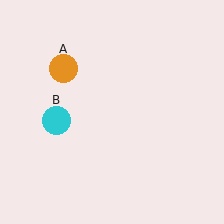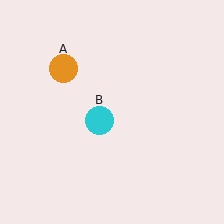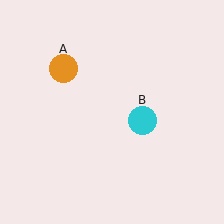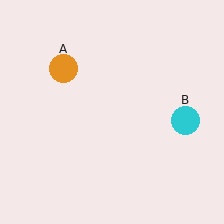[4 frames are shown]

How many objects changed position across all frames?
1 object changed position: cyan circle (object B).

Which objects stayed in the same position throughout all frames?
Orange circle (object A) remained stationary.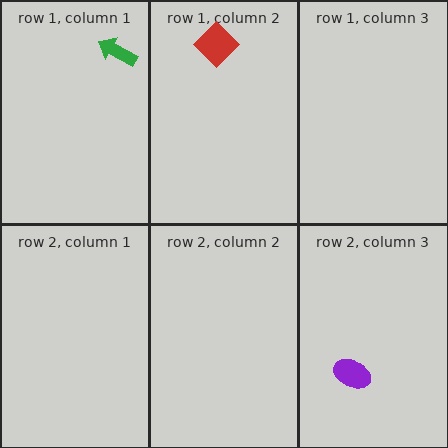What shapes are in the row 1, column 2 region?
The red diamond.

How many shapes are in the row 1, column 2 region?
1.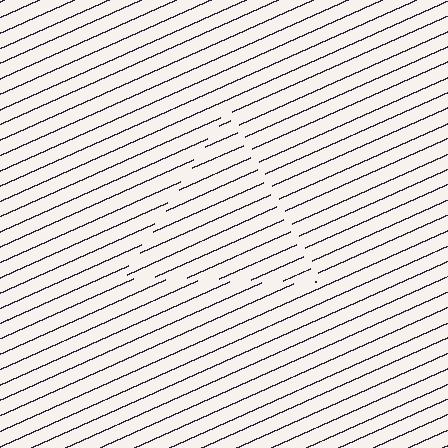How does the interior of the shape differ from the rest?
The interior of the shape contains the same grating, shifted by half a period — the contour is defined by the phase discontinuity where line-ends from the inner and outer gratings abut.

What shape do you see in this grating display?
An illusory triangle. The interior of the shape contains the same grating, shifted by half a period — the contour is defined by the phase discontinuity where line-ends from the inner and outer gratings abut.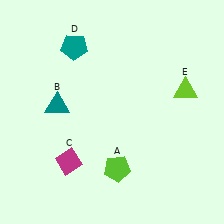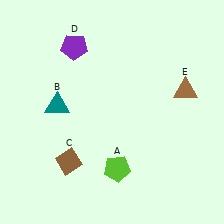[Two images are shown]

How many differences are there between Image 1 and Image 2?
There are 3 differences between the two images.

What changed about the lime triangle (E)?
In Image 1, E is lime. In Image 2, it changed to brown.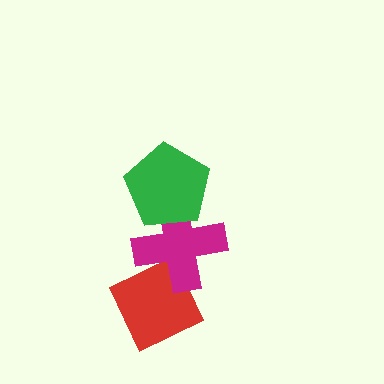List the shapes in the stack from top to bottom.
From top to bottom: the green pentagon, the magenta cross, the red diamond.